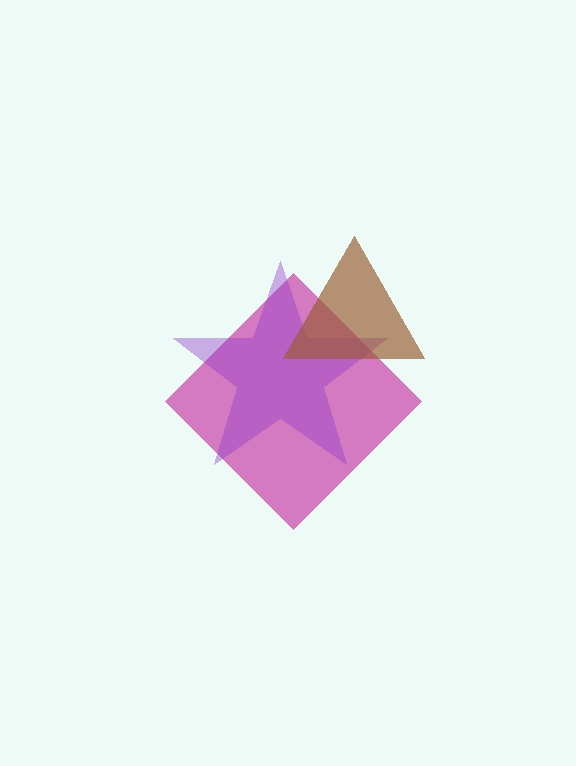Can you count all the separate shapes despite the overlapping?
Yes, there are 3 separate shapes.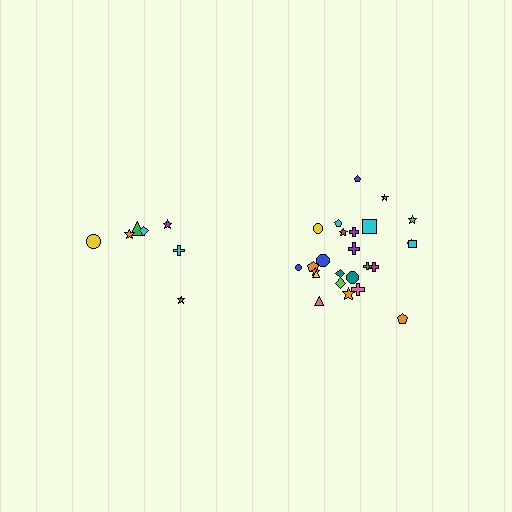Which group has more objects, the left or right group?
The right group.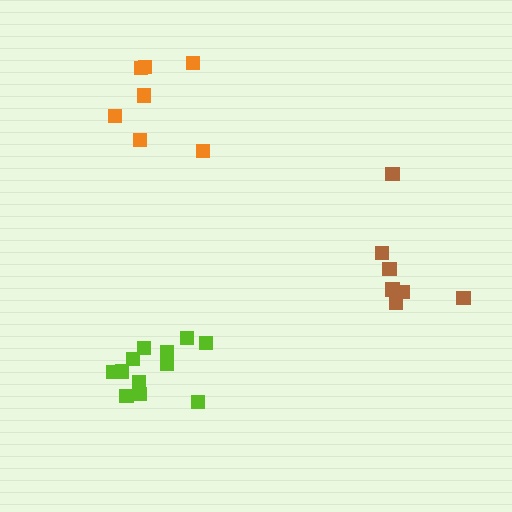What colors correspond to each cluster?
The clusters are colored: brown, orange, lime.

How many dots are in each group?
Group 1: 7 dots, Group 2: 7 dots, Group 3: 12 dots (26 total).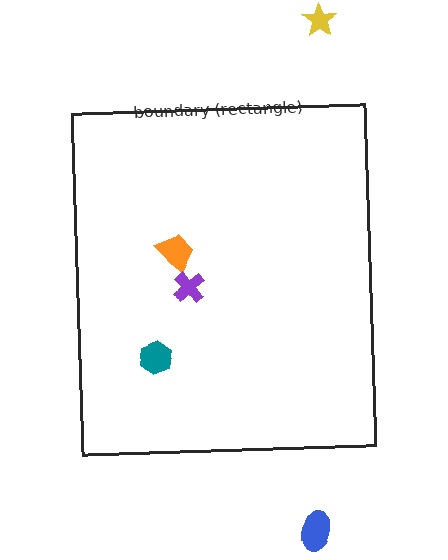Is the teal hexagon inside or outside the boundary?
Inside.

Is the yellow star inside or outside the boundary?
Outside.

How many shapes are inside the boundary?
3 inside, 2 outside.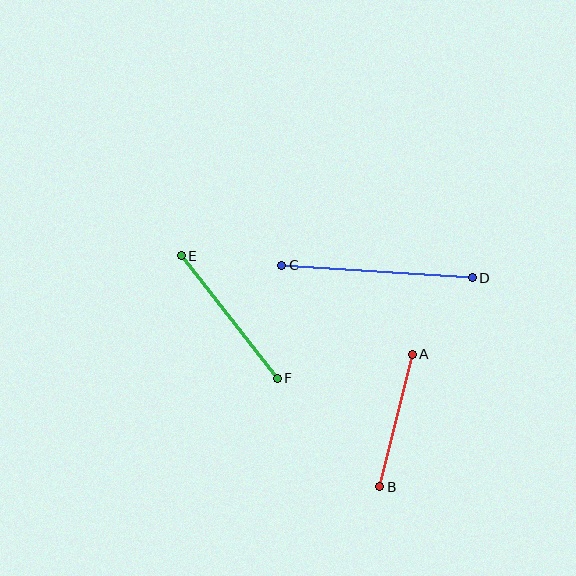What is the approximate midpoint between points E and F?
The midpoint is at approximately (229, 317) pixels.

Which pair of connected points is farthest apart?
Points C and D are farthest apart.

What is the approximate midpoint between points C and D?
The midpoint is at approximately (377, 271) pixels.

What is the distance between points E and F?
The distance is approximately 156 pixels.